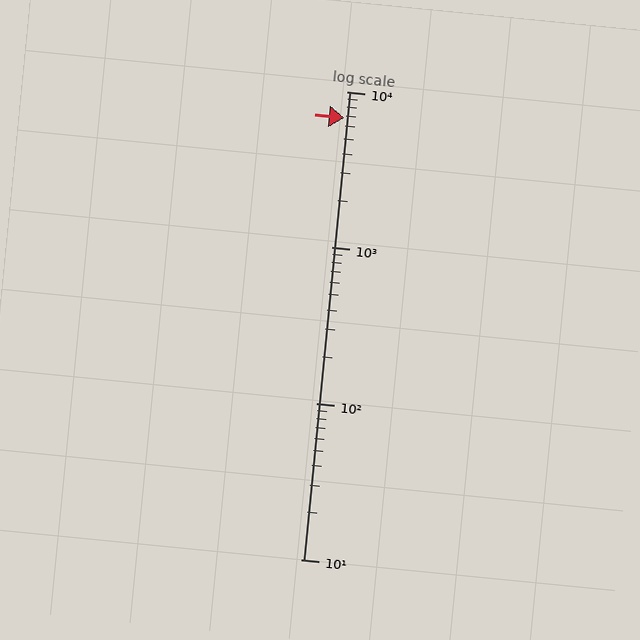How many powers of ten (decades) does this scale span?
The scale spans 3 decades, from 10 to 10000.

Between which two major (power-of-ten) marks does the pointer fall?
The pointer is between 1000 and 10000.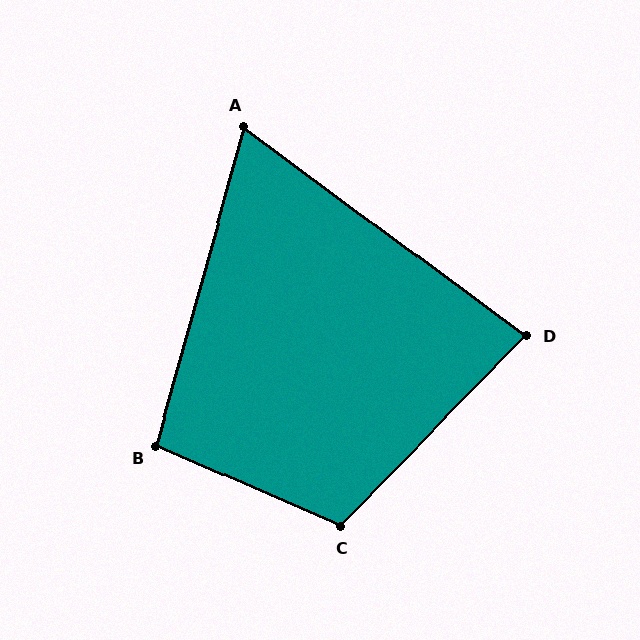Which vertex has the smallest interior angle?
A, at approximately 69 degrees.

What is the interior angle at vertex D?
Approximately 82 degrees (acute).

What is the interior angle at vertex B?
Approximately 98 degrees (obtuse).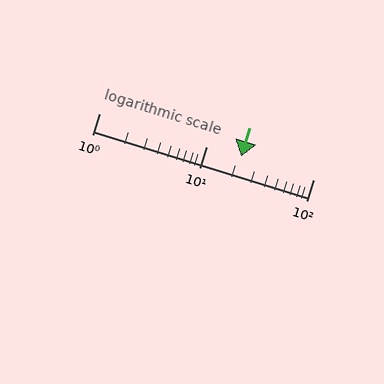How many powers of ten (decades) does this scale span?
The scale spans 2 decades, from 1 to 100.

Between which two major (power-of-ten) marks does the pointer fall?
The pointer is between 10 and 100.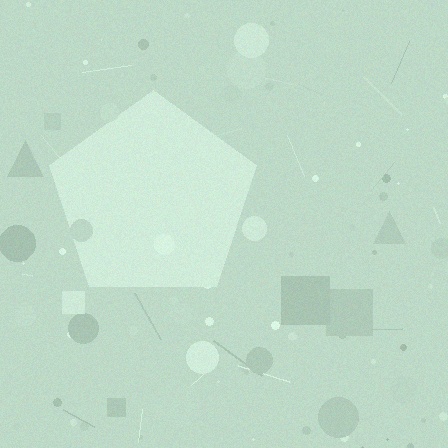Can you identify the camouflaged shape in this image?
The camouflaged shape is a pentagon.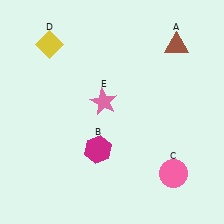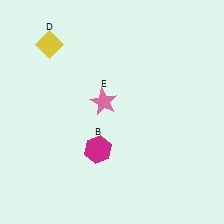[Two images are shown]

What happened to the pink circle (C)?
The pink circle (C) was removed in Image 2. It was in the bottom-right area of Image 1.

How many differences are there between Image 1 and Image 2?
There are 2 differences between the two images.